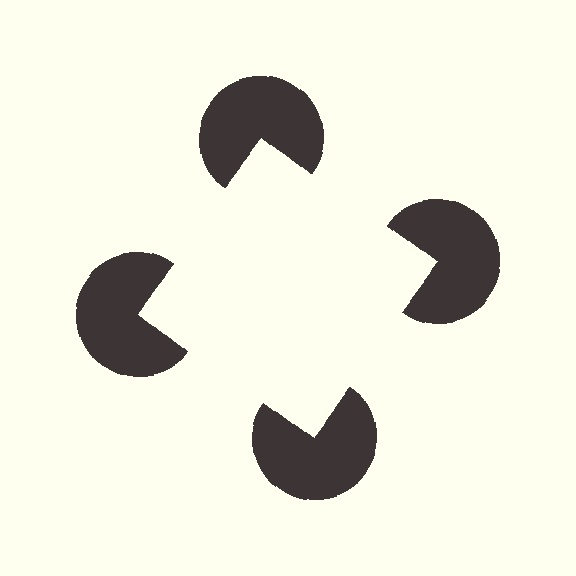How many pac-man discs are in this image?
There are 4 — one at each vertex of the illusory square.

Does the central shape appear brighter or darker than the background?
It typically appears slightly brighter than the background, even though no actual brightness change is drawn.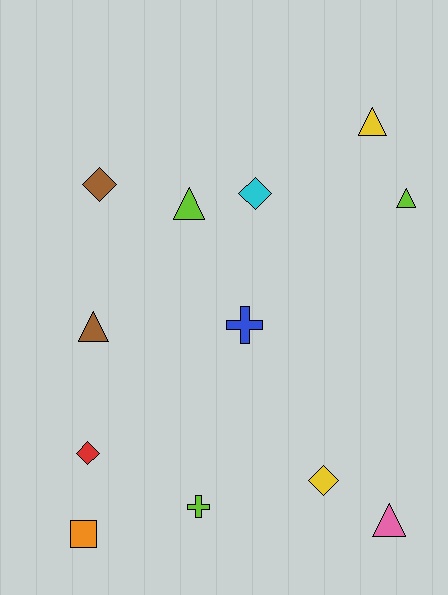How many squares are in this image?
There is 1 square.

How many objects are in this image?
There are 12 objects.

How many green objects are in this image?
There are no green objects.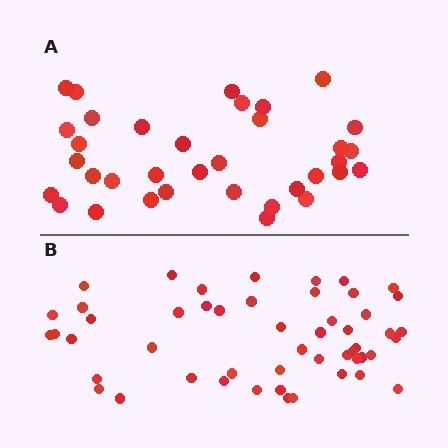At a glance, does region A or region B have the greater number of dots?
Region B (the bottom region) has more dots.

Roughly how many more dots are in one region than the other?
Region B has approximately 15 more dots than region A.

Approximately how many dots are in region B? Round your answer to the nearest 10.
About 50 dots. (The exact count is 51, which rounds to 50.)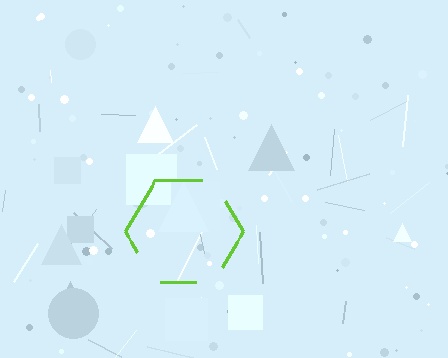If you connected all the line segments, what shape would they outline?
They would outline a hexagon.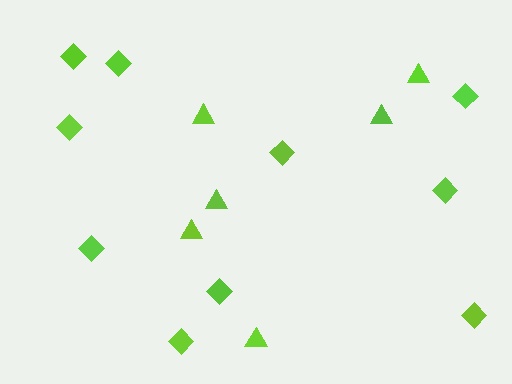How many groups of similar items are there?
There are 2 groups: one group of diamonds (10) and one group of triangles (6).